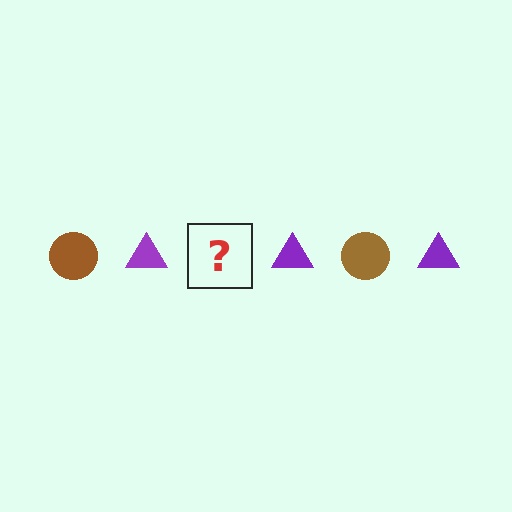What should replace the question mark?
The question mark should be replaced with a brown circle.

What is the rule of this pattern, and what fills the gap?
The rule is that the pattern alternates between brown circle and purple triangle. The gap should be filled with a brown circle.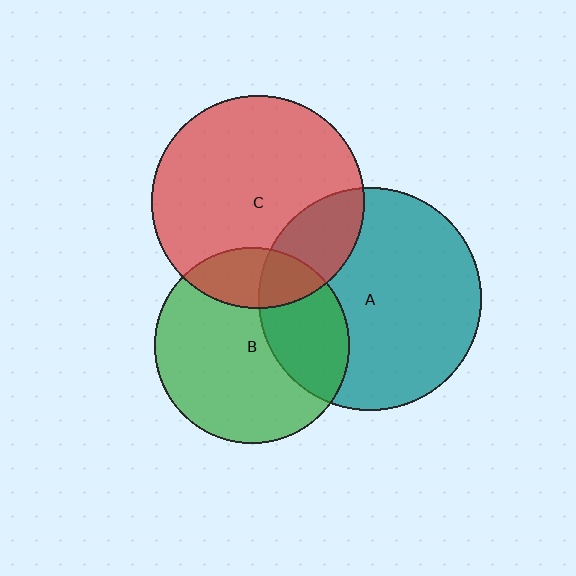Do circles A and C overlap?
Yes.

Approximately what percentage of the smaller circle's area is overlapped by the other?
Approximately 20%.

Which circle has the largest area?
Circle A (teal).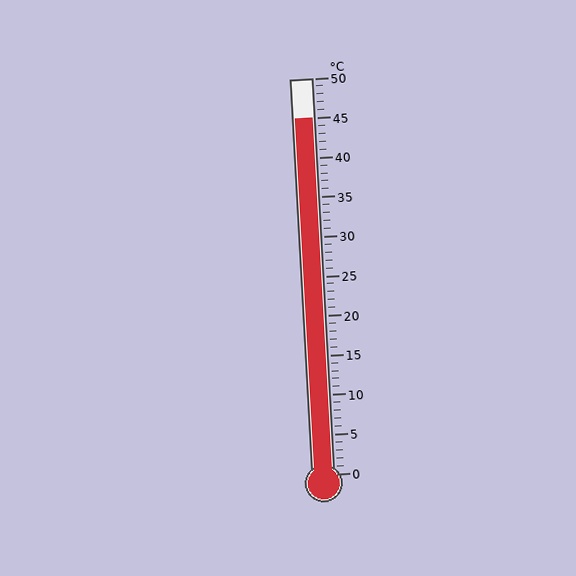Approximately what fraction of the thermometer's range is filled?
The thermometer is filled to approximately 90% of its range.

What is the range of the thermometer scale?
The thermometer scale ranges from 0°C to 50°C.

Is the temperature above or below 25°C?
The temperature is above 25°C.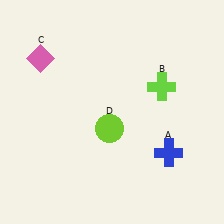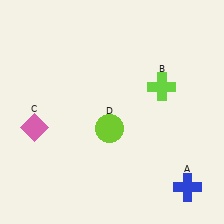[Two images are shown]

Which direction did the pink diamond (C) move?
The pink diamond (C) moved down.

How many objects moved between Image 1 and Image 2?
2 objects moved between the two images.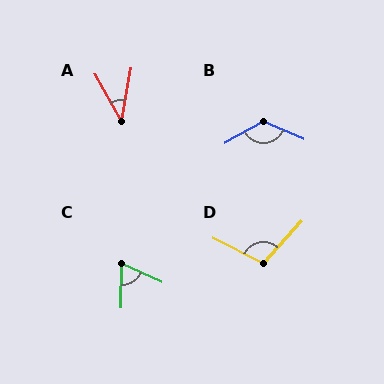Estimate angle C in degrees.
Approximately 65 degrees.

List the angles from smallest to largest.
A (39°), C (65°), D (105°), B (127°).